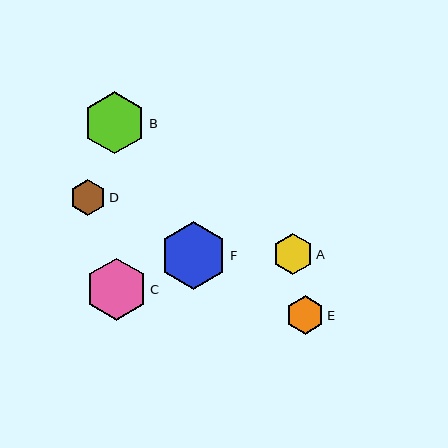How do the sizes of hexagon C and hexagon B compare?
Hexagon C and hexagon B are approximately the same size.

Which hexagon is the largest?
Hexagon F is the largest with a size of approximately 68 pixels.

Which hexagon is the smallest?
Hexagon D is the smallest with a size of approximately 36 pixels.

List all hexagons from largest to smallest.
From largest to smallest: F, C, B, A, E, D.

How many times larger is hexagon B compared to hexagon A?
Hexagon B is approximately 1.5 times the size of hexagon A.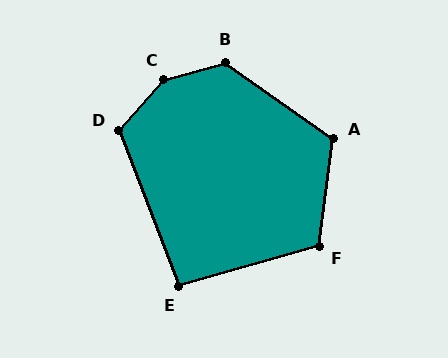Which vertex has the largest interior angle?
C, at approximately 147 degrees.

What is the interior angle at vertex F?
Approximately 113 degrees (obtuse).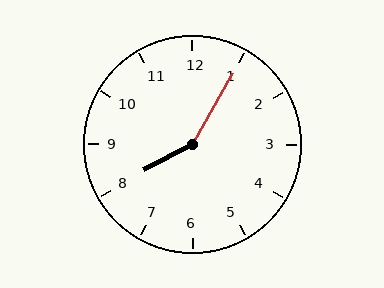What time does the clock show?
8:05.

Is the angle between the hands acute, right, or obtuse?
It is obtuse.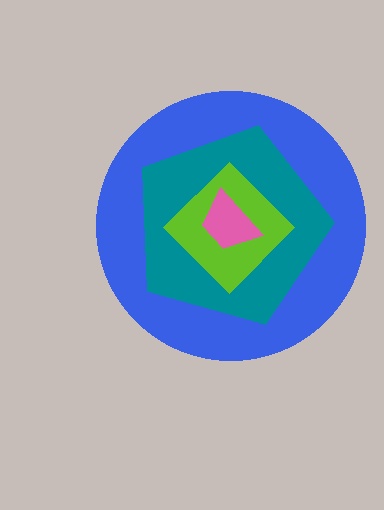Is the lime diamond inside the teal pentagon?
Yes.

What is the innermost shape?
The pink trapezoid.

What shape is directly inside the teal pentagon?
The lime diamond.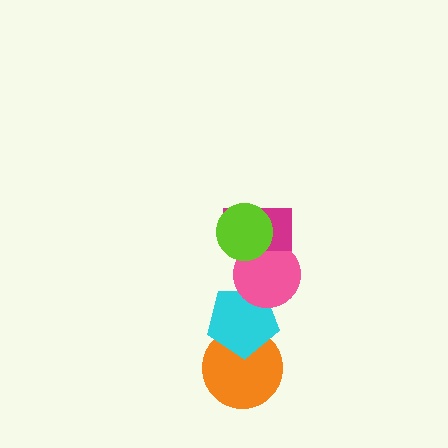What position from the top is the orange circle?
The orange circle is 5th from the top.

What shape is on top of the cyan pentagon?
The pink circle is on top of the cyan pentagon.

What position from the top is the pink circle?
The pink circle is 3rd from the top.